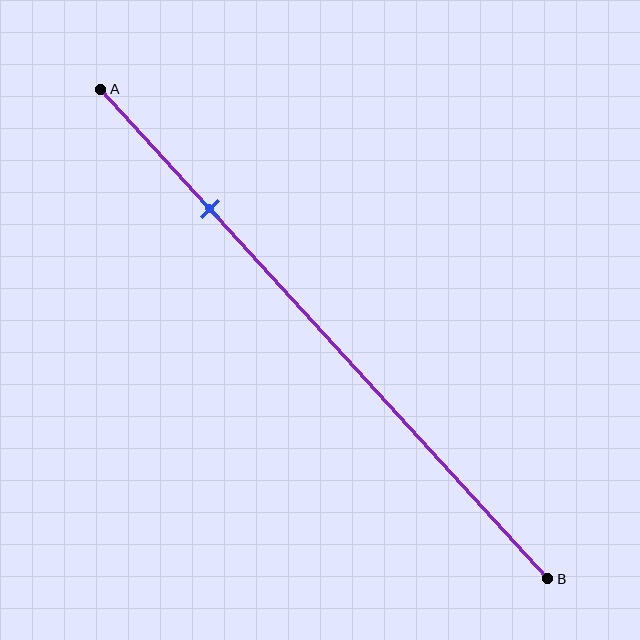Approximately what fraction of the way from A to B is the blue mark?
The blue mark is approximately 25% of the way from A to B.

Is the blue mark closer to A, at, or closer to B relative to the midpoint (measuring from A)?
The blue mark is closer to point A than the midpoint of segment AB.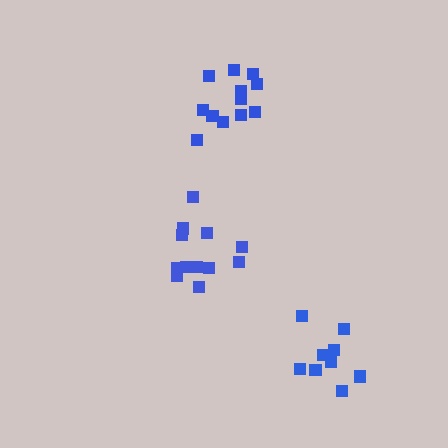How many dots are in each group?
Group 1: 12 dots, Group 2: 12 dots, Group 3: 9 dots (33 total).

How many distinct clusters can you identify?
There are 3 distinct clusters.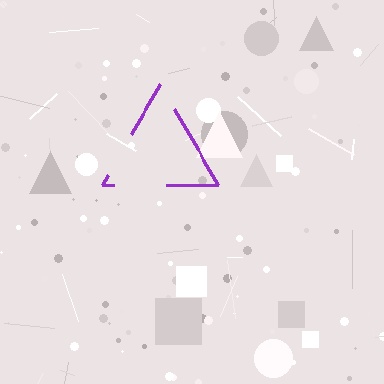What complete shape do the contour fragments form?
The contour fragments form a triangle.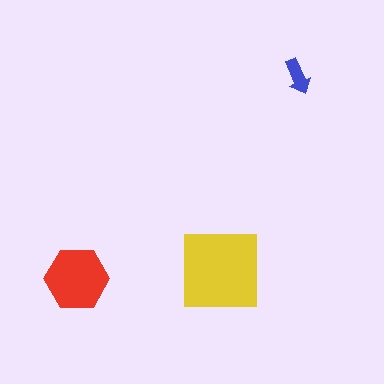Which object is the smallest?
The blue arrow.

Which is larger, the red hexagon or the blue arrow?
The red hexagon.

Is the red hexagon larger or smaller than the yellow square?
Smaller.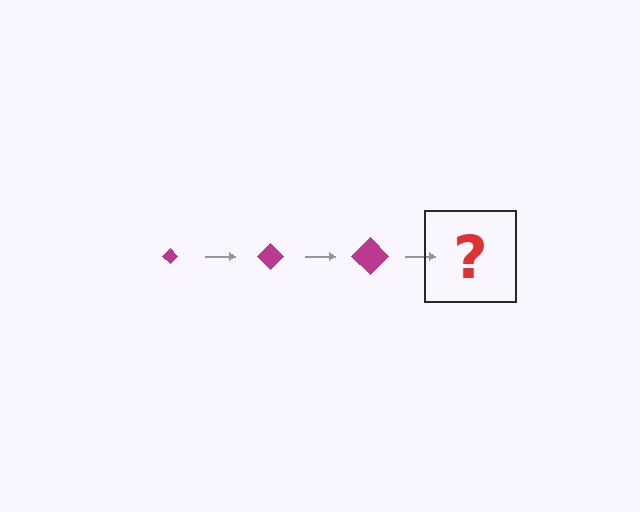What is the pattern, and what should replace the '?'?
The pattern is that the diamond gets progressively larger each step. The '?' should be a magenta diamond, larger than the previous one.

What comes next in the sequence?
The next element should be a magenta diamond, larger than the previous one.